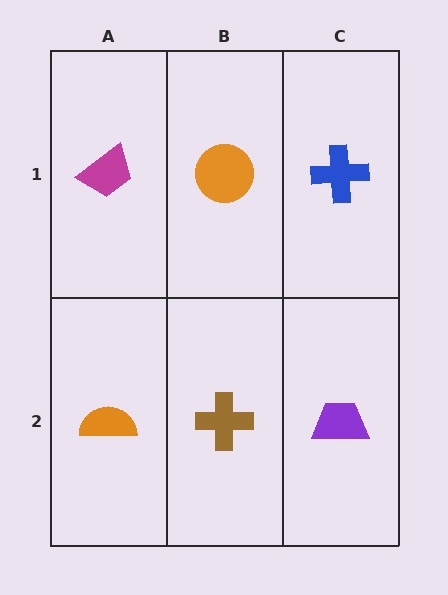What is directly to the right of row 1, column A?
An orange circle.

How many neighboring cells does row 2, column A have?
2.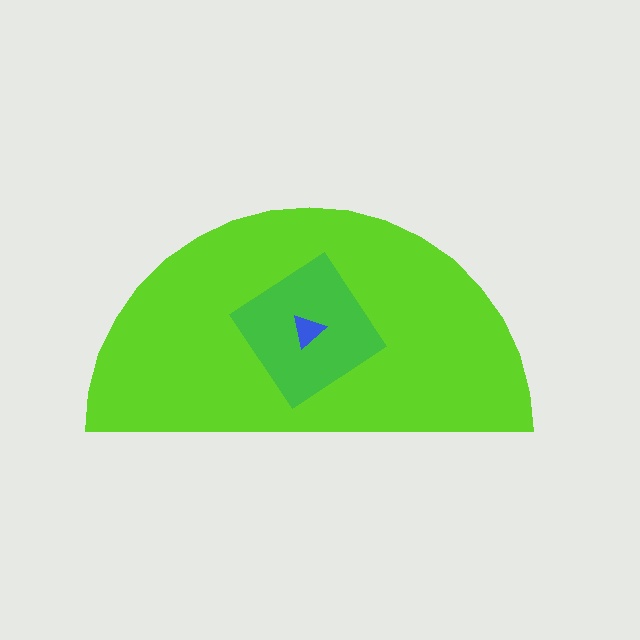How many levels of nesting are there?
3.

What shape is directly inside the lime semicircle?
The green diamond.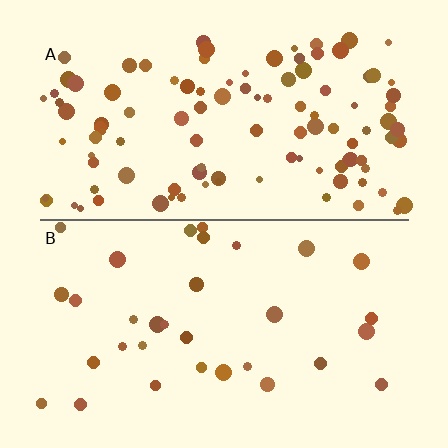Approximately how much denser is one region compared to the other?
Approximately 3.3× — region A over region B.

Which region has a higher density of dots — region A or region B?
A (the top).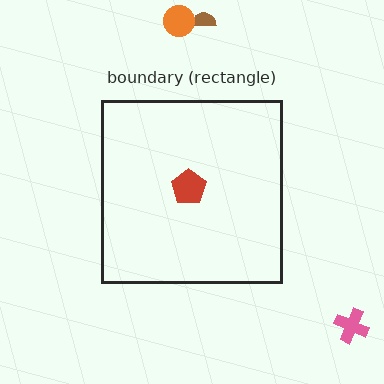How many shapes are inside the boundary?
1 inside, 3 outside.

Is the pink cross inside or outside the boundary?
Outside.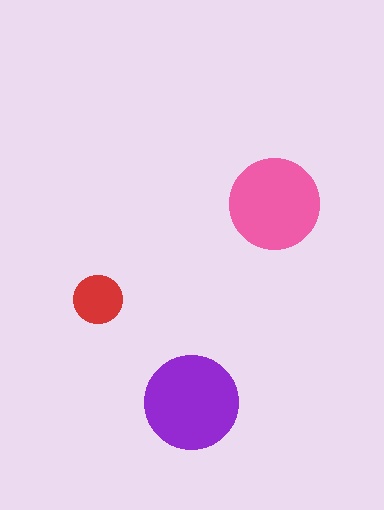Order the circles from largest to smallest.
the purple one, the pink one, the red one.